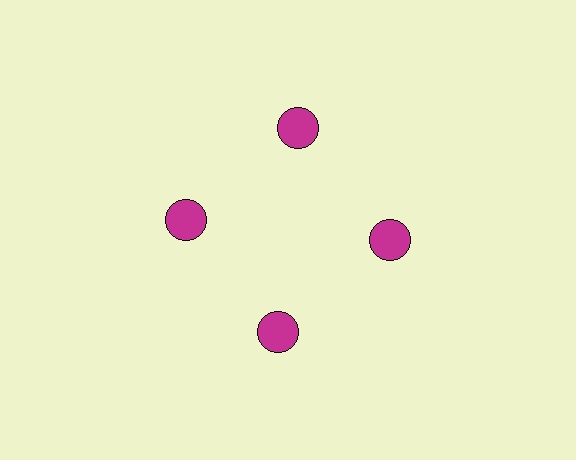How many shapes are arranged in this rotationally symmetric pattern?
There are 4 shapes, arranged in 4 groups of 1.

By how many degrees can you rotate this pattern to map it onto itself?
The pattern maps onto itself every 90 degrees of rotation.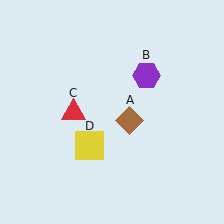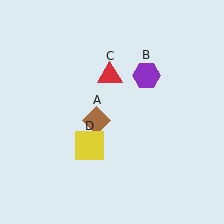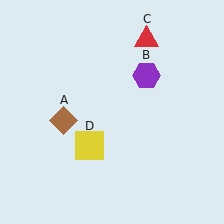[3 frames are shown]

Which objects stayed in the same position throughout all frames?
Purple hexagon (object B) and yellow square (object D) remained stationary.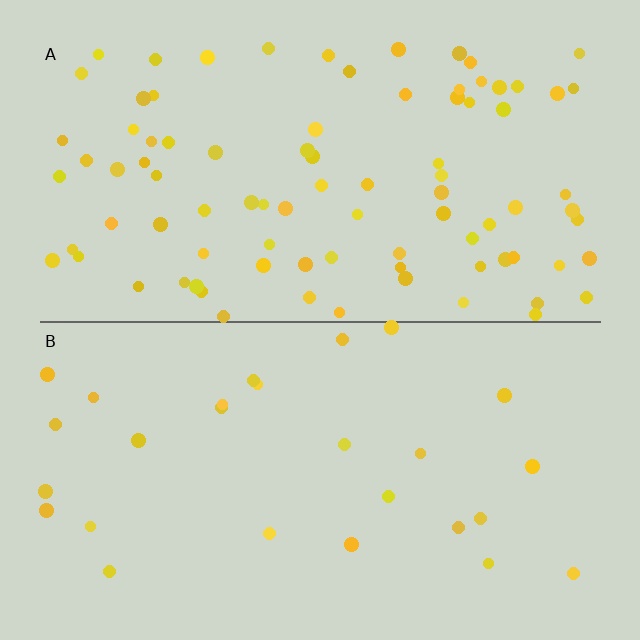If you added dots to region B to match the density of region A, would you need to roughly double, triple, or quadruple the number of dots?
Approximately triple.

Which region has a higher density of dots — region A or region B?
A (the top).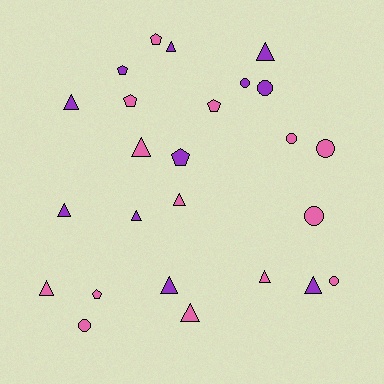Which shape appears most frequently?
Triangle, with 12 objects.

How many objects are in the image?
There are 25 objects.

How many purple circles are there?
There are 2 purple circles.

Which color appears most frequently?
Pink, with 14 objects.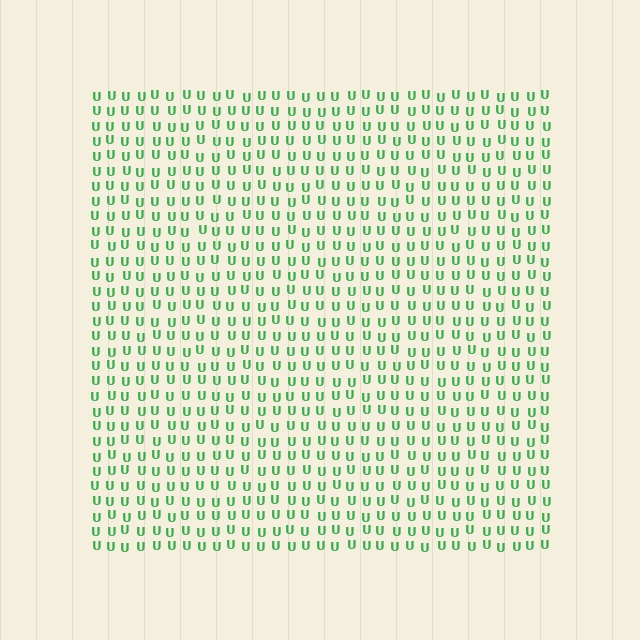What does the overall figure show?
The overall figure shows a square.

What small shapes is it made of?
It is made of small letter U's.